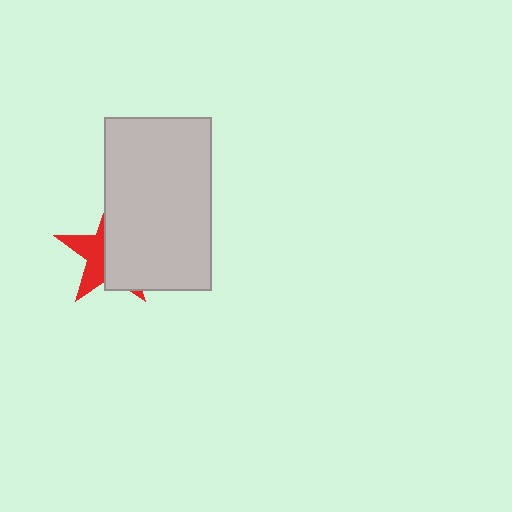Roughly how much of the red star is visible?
A small part of it is visible (roughly 39%).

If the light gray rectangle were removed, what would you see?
You would see the complete red star.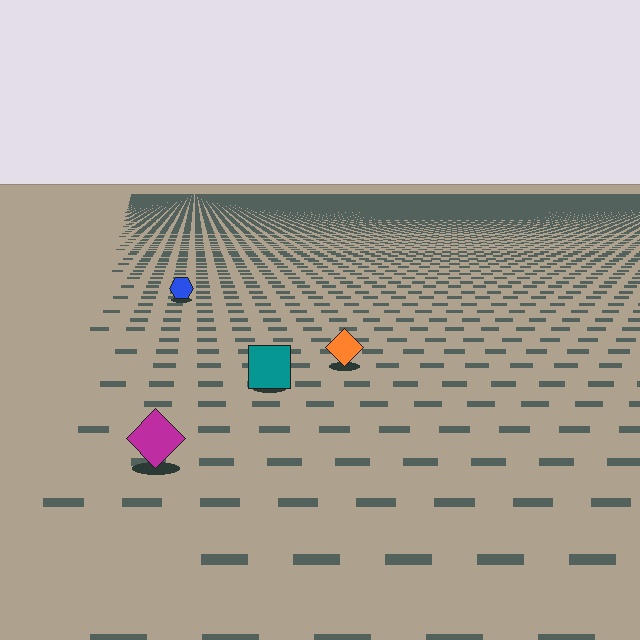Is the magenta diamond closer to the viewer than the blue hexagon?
Yes. The magenta diamond is closer — you can tell from the texture gradient: the ground texture is coarser near it.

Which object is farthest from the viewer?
The blue hexagon is farthest from the viewer. It appears smaller and the ground texture around it is denser.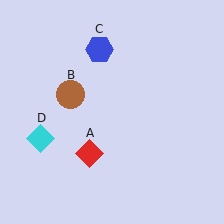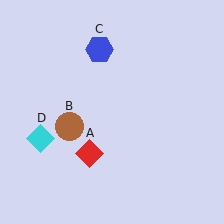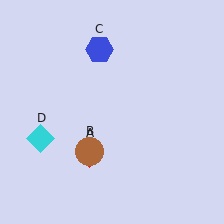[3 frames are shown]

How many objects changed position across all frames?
1 object changed position: brown circle (object B).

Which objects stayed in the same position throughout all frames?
Red diamond (object A) and blue hexagon (object C) and cyan diamond (object D) remained stationary.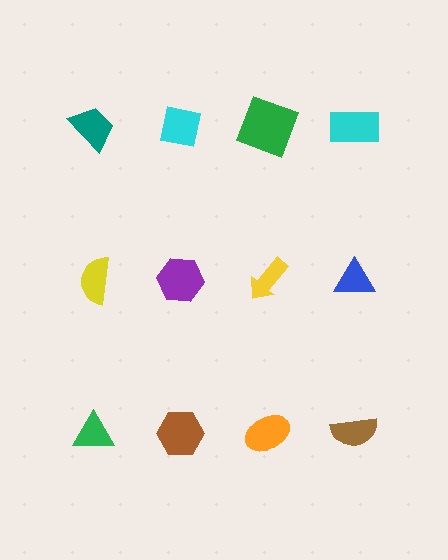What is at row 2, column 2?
A purple hexagon.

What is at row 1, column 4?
A cyan rectangle.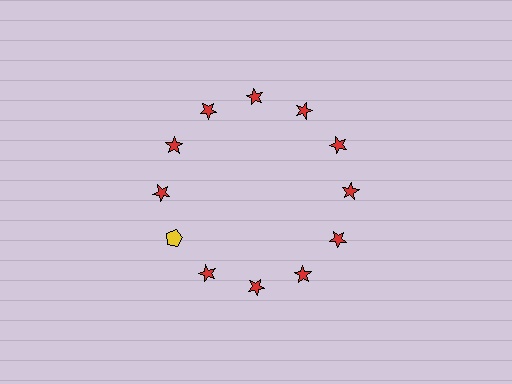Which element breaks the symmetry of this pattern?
The yellow pentagon at roughly the 8 o'clock position breaks the symmetry. All other shapes are red stars.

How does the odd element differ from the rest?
It differs in both color (yellow instead of red) and shape (pentagon instead of star).